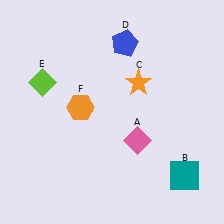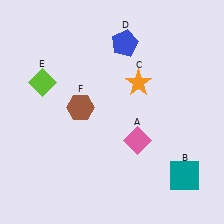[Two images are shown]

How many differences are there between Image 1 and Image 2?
There is 1 difference between the two images.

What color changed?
The hexagon (F) changed from orange in Image 1 to brown in Image 2.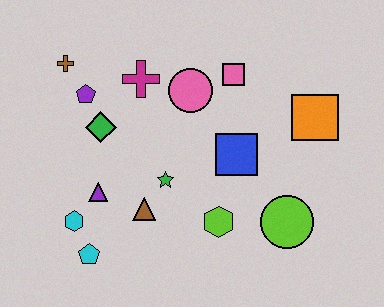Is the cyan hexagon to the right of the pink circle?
No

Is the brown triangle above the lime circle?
Yes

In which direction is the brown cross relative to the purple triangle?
The brown cross is above the purple triangle.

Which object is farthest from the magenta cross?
The lime circle is farthest from the magenta cross.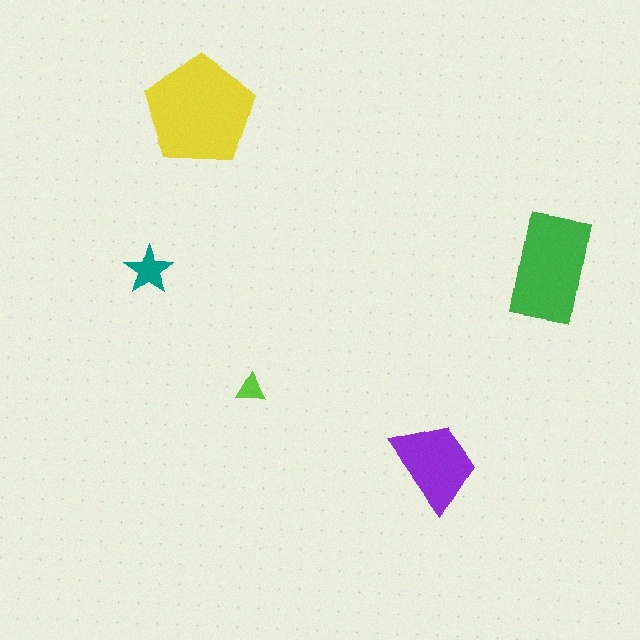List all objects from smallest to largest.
The lime triangle, the teal star, the purple trapezoid, the green rectangle, the yellow pentagon.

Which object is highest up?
The yellow pentagon is topmost.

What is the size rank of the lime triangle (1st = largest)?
5th.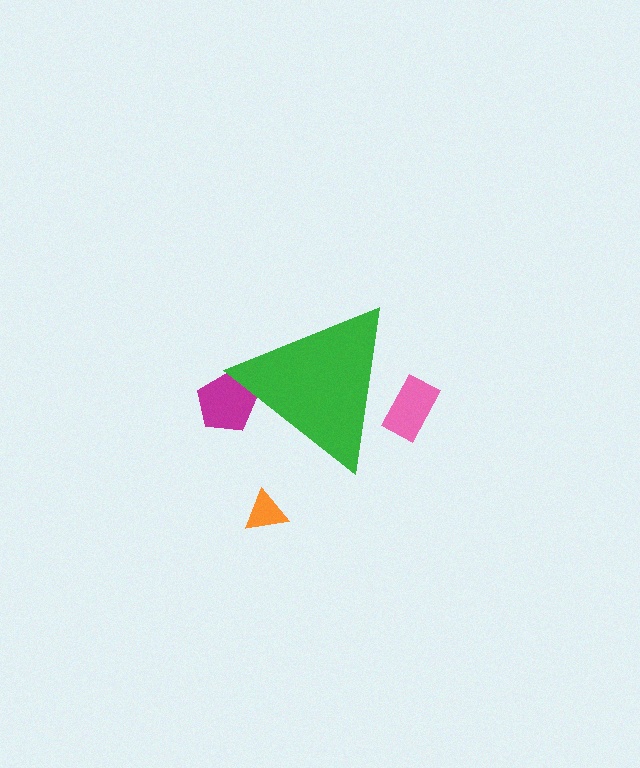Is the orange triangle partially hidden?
No, the orange triangle is fully visible.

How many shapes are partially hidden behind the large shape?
2 shapes are partially hidden.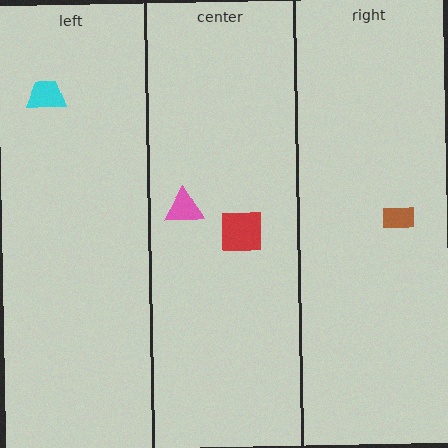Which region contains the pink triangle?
The center region.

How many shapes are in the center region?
2.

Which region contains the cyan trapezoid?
The left region.